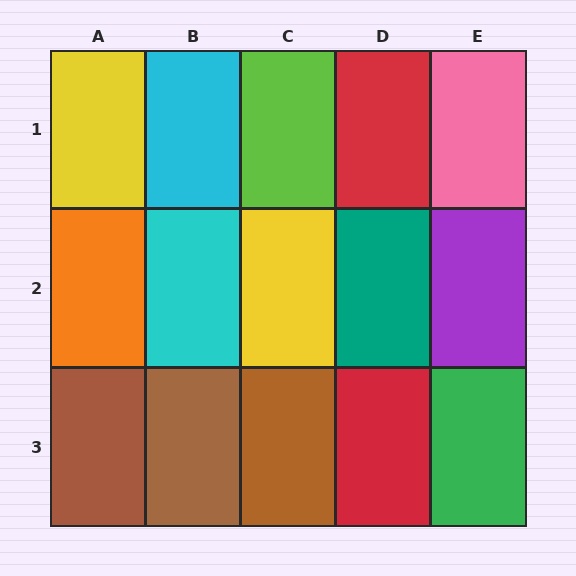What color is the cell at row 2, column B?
Cyan.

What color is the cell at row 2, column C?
Yellow.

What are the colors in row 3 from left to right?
Brown, brown, brown, red, green.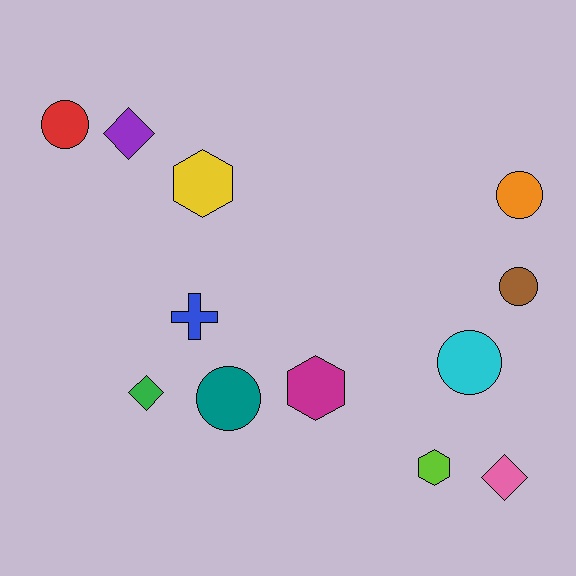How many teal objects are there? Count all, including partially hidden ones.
There is 1 teal object.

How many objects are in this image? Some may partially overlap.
There are 12 objects.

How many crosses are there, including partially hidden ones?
There is 1 cross.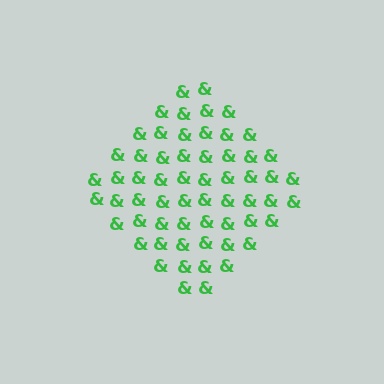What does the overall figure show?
The overall figure shows a diamond.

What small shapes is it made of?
It is made of small ampersands.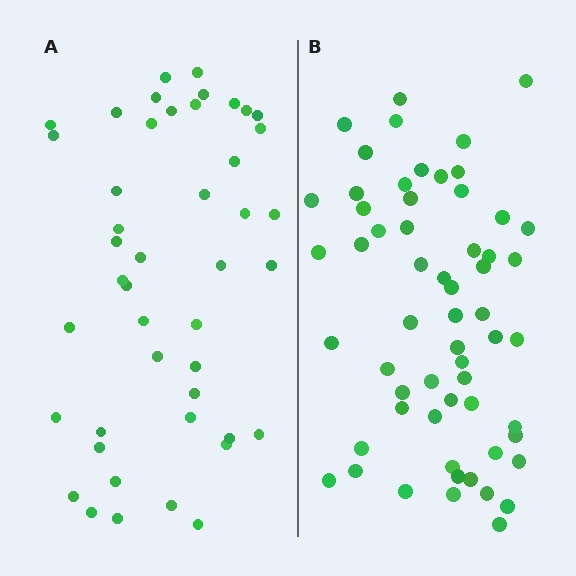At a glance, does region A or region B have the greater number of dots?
Region B (the right region) has more dots.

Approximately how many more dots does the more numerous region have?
Region B has approximately 15 more dots than region A.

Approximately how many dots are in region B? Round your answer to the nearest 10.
About 60 dots. (The exact count is 59, which rounds to 60.)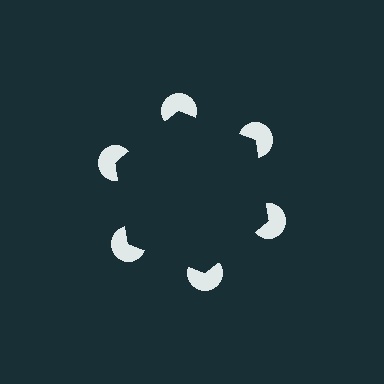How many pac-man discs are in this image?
There are 6 — one at each vertex of the illusory hexagon.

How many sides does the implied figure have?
6 sides.